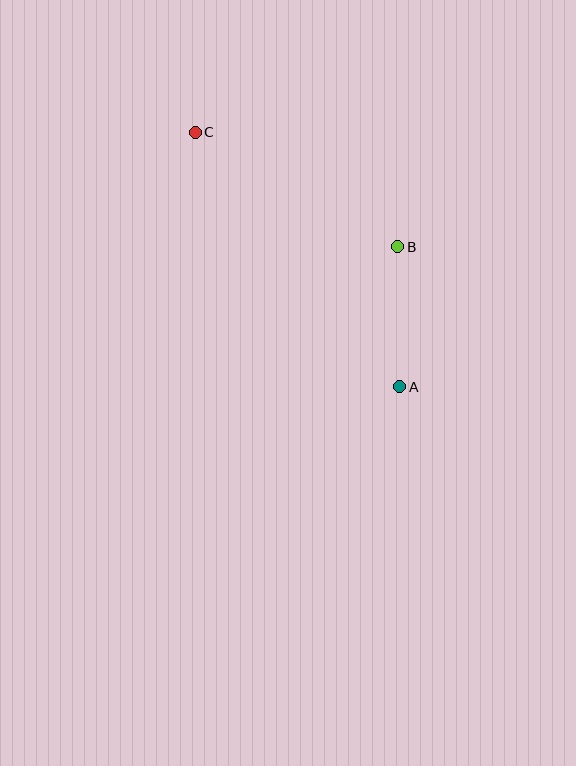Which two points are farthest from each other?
Points A and C are farthest from each other.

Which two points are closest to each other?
Points A and B are closest to each other.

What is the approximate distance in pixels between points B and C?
The distance between B and C is approximately 232 pixels.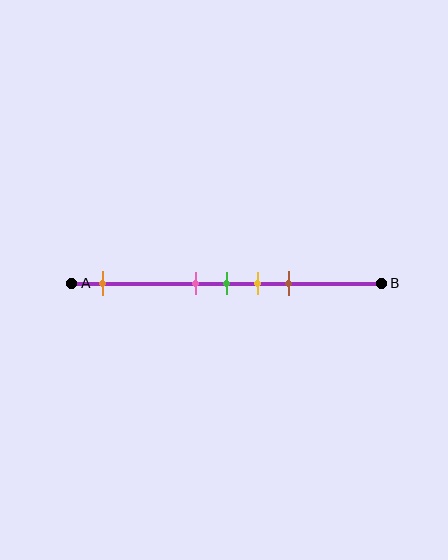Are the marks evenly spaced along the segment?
No, the marks are not evenly spaced.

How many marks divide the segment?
There are 5 marks dividing the segment.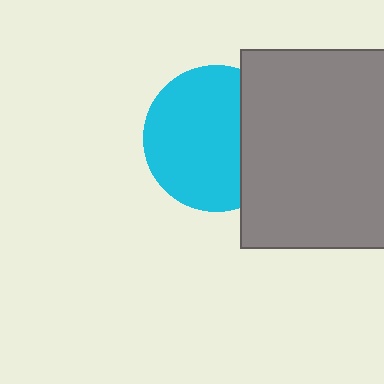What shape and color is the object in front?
The object in front is a gray rectangle.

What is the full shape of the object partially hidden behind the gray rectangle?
The partially hidden object is a cyan circle.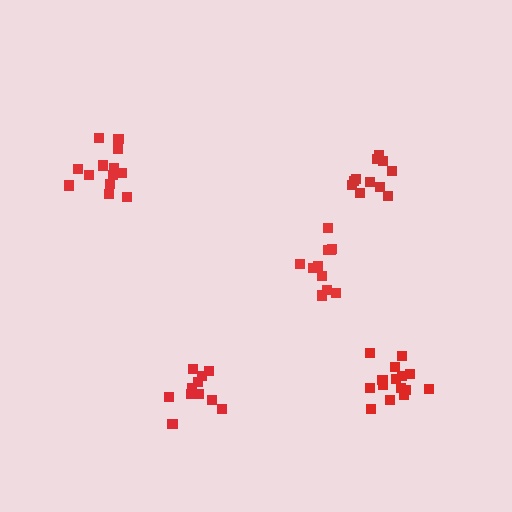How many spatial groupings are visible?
There are 5 spatial groupings.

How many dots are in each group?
Group 1: 11 dots, Group 2: 13 dots, Group 3: 15 dots, Group 4: 11 dots, Group 5: 11 dots (61 total).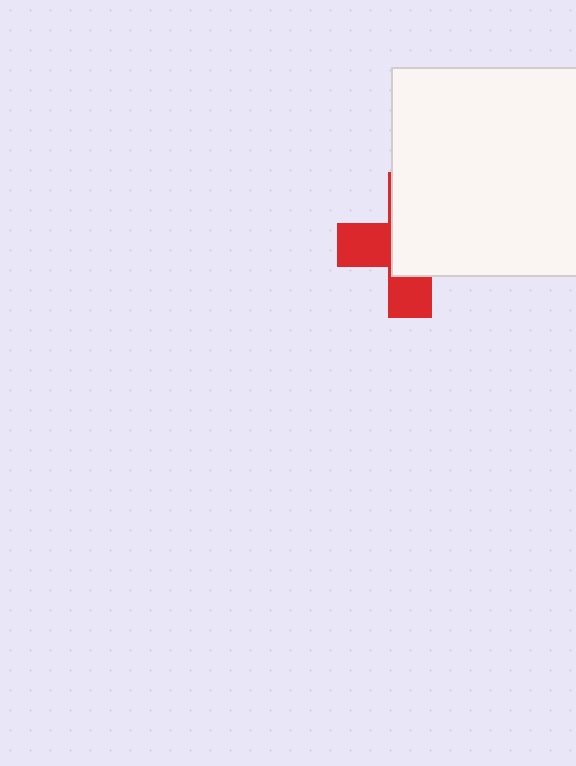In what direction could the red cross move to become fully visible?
The red cross could move toward the lower-left. That would shift it out from behind the white square entirely.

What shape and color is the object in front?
The object in front is a white square.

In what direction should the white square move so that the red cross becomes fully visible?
The white square should move toward the upper-right. That is the shortest direction to clear the overlap and leave the red cross fully visible.